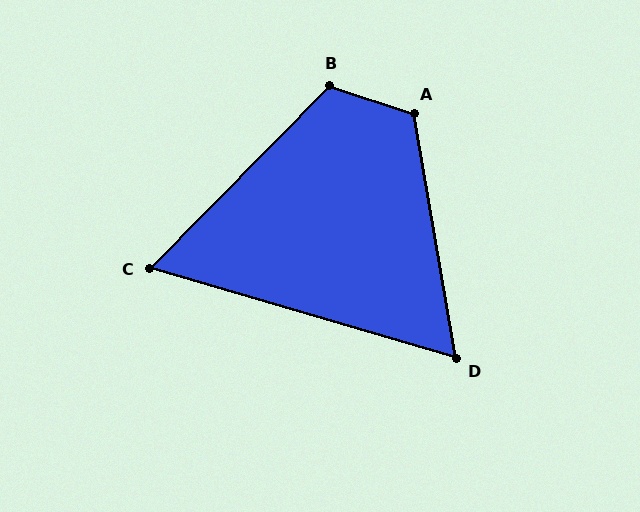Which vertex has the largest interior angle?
A, at approximately 118 degrees.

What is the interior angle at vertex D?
Approximately 64 degrees (acute).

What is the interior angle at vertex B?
Approximately 116 degrees (obtuse).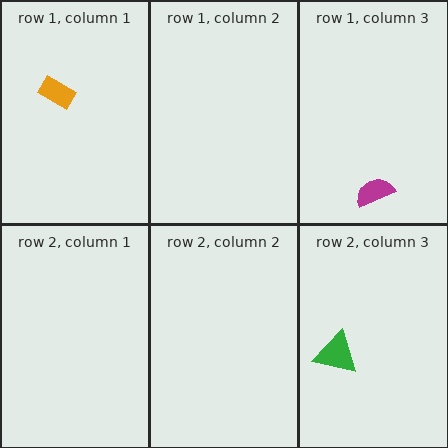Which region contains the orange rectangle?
The row 1, column 1 region.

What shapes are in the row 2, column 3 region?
The green triangle.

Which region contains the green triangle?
The row 2, column 3 region.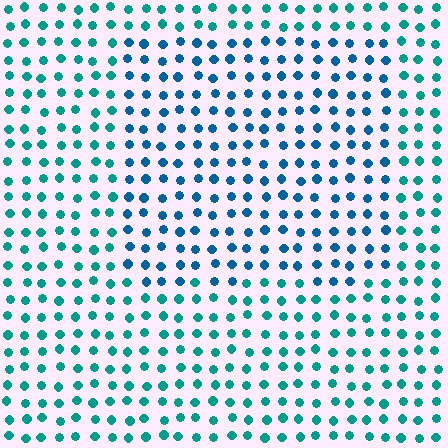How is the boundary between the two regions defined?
The boundary is defined purely by a slight shift in hue (about 29 degrees). Spacing, size, and orientation are identical on both sides.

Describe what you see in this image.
The image is filled with small teal elements in a uniform arrangement. A rectangle-shaped region is visible where the elements are tinted to a slightly different hue, forming a subtle color boundary.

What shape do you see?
I see a rectangle.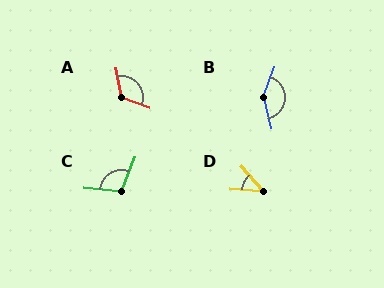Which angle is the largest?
B, at approximately 147 degrees.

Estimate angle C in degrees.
Approximately 106 degrees.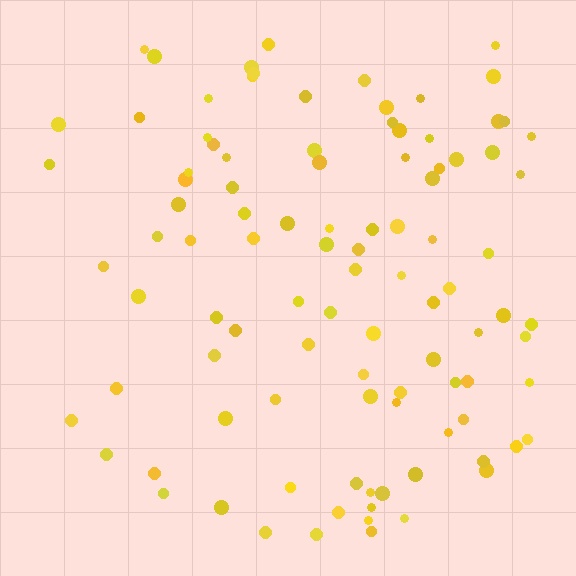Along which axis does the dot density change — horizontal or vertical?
Horizontal.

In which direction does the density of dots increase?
From left to right, with the right side densest.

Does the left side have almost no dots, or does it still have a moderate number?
Still a moderate number, just noticeably fewer than the right.